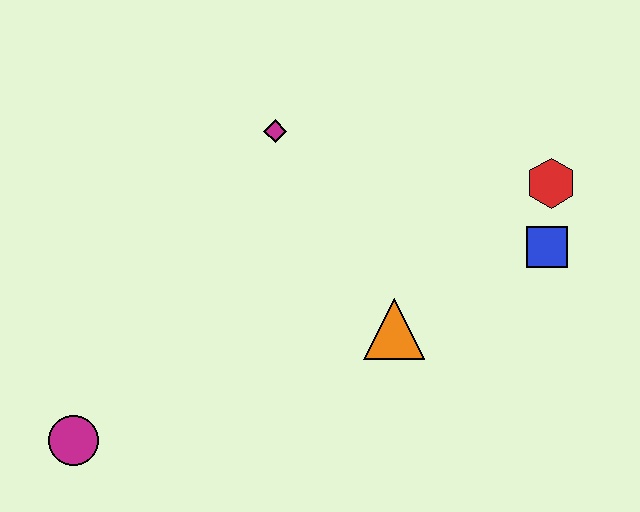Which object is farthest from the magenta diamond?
The magenta circle is farthest from the magenta diamond.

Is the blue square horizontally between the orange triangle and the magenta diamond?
No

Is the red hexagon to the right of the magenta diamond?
Yes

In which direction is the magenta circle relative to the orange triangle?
The magenta circle is to the left of the orange triangle.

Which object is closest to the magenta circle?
The orange triangle is closest to the magenta circle.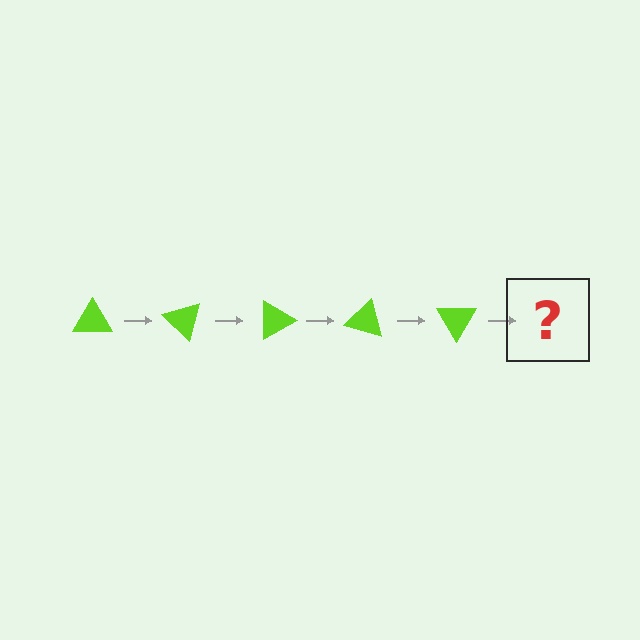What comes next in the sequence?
The next element should be a lime triangle rotated 225 degrees.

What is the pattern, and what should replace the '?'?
The pattern is that the triangle rotates 45 degrees each step. The '?' should be a lime triangle rotated 225 degrees.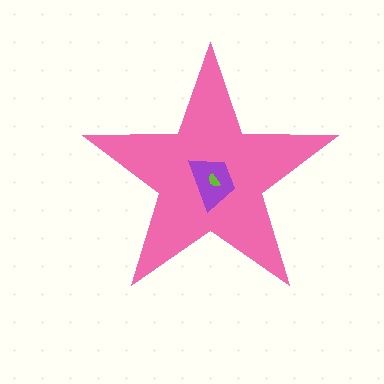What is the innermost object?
The lime semicircle.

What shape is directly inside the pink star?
The purple trapezoid.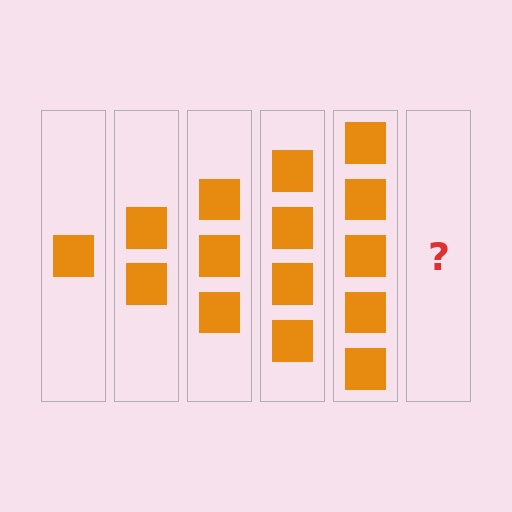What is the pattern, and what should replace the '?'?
The pattern is that each step adds one more square. The '?' should be 6 squares.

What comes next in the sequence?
The next element should be 6 squares.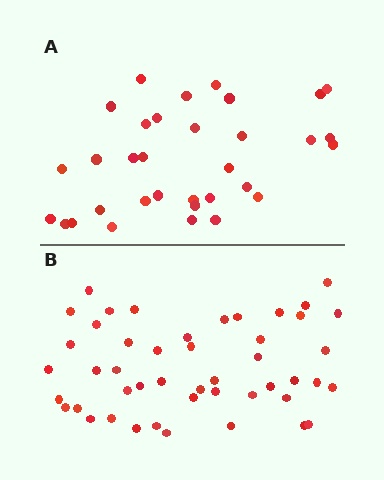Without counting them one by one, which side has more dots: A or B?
Region B (the bottom region) has more dots.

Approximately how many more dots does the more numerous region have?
Region B has approximately 15 more dots than region A.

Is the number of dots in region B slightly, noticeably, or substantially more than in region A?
Region B has noticeably more, but not dramatically so. The ratio is roughly 1.4 to 1.